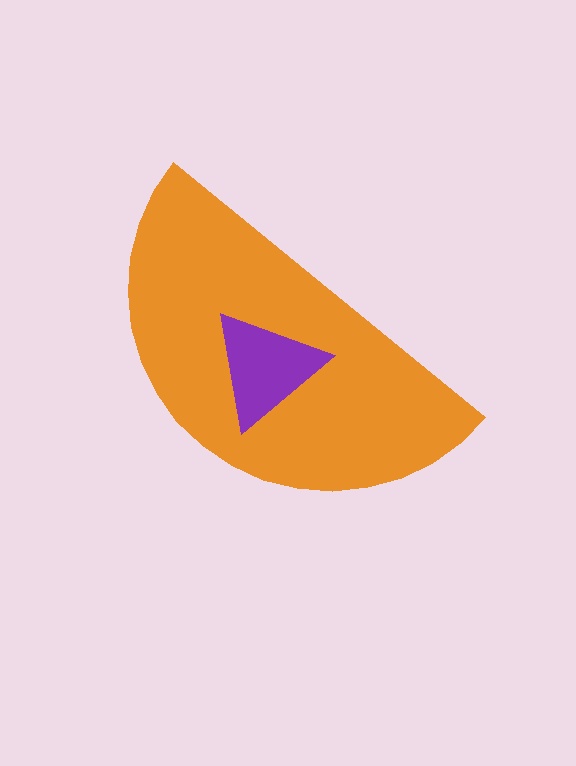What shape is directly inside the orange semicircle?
The purple triangle.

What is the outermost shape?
The orange semicircle.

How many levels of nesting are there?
2.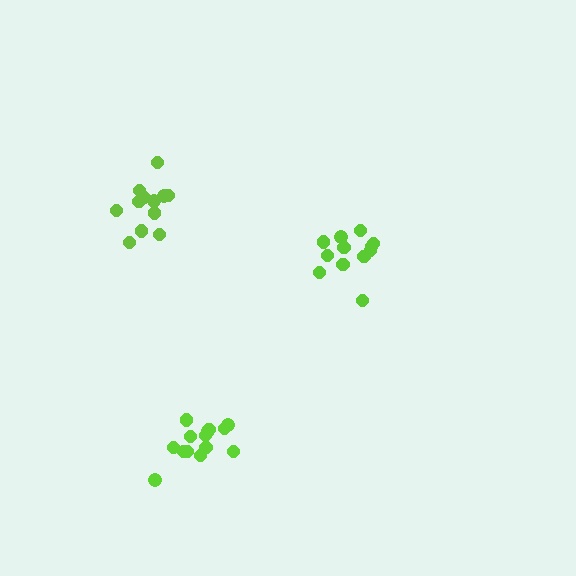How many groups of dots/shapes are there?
There are 3 groups.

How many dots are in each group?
Group 1: 12 dots, Group 2: 12 dots, Group 3: 14 dots (38 total).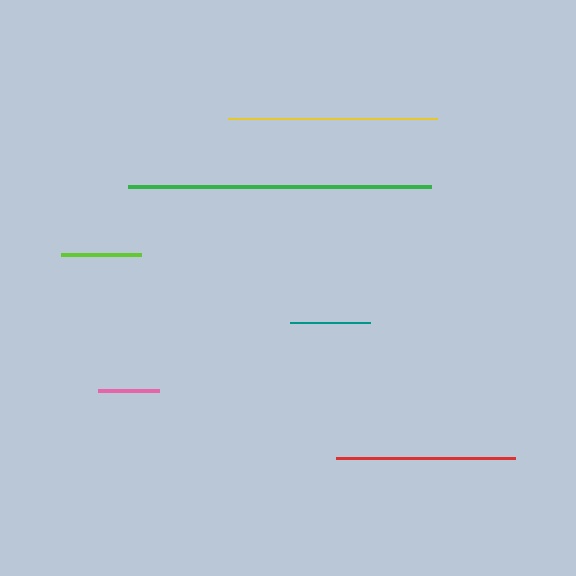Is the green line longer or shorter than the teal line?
The green line is longer than the teal line.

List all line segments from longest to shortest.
From longest to shortest: green, yellow, red, lime, teal, pink.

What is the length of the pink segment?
The pink segment is approximately 61 pixels long.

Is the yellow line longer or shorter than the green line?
The green line is longer than the yellow line.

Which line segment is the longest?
The green line is the longest at approximately 303 pixels.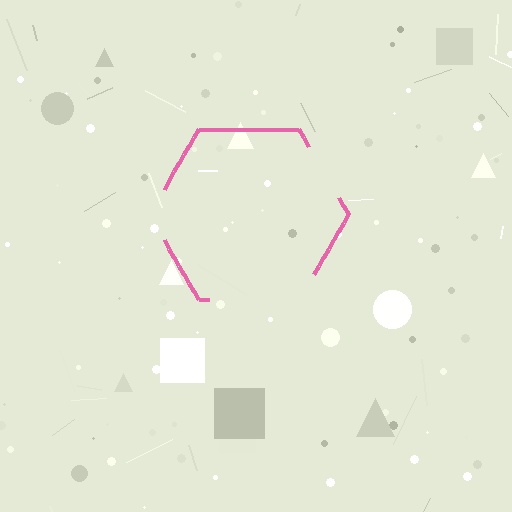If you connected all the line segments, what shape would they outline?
They would outline a hexagon.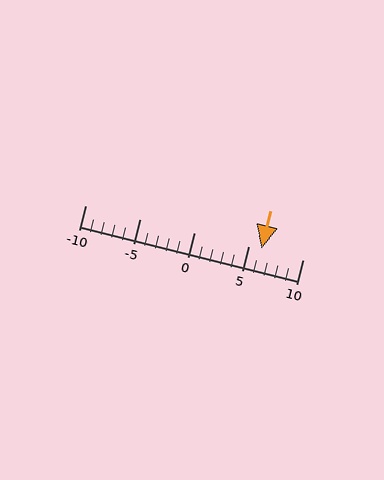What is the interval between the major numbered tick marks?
The major tick marks are spaced 5 units apart.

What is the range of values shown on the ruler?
The ruler shows values from -10 to 10.